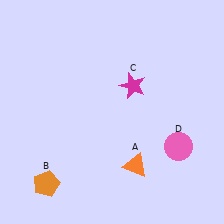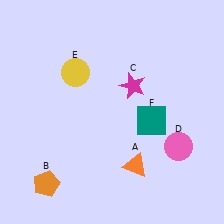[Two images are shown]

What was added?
A yellow circle (E), a teal square (F) were added in Image 2.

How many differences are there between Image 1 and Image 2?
There are 2 differences between the two images.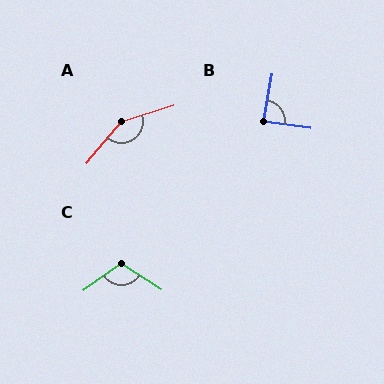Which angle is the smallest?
B, at approximately 87 degrees.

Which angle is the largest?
A, at approximately 147 degrees.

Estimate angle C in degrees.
Approximately 112 degrees.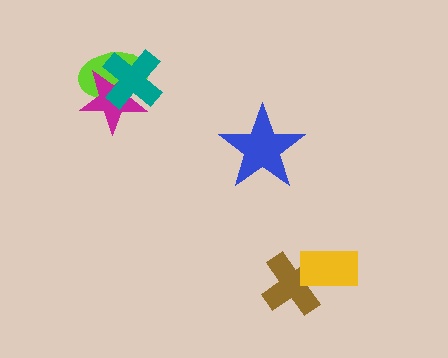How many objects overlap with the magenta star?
2 objects overlap with the magenta star.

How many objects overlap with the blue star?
0 objects overlap with the blue star.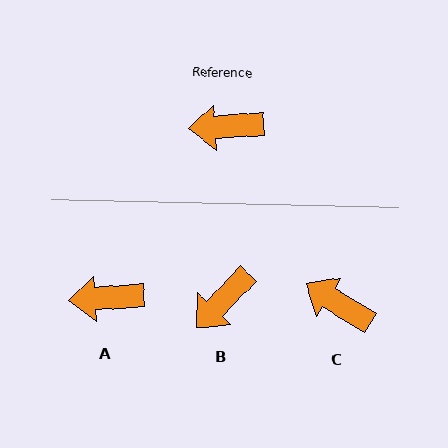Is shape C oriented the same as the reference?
No, it is off by about 36 degrees.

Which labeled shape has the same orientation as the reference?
A.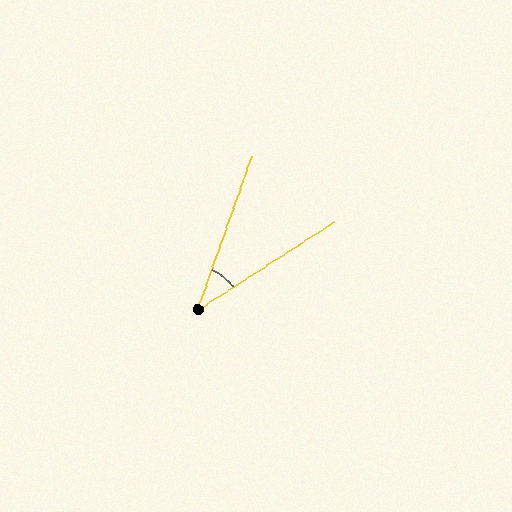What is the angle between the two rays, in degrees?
Approximately 38 degrees.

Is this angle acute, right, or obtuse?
It is acute.